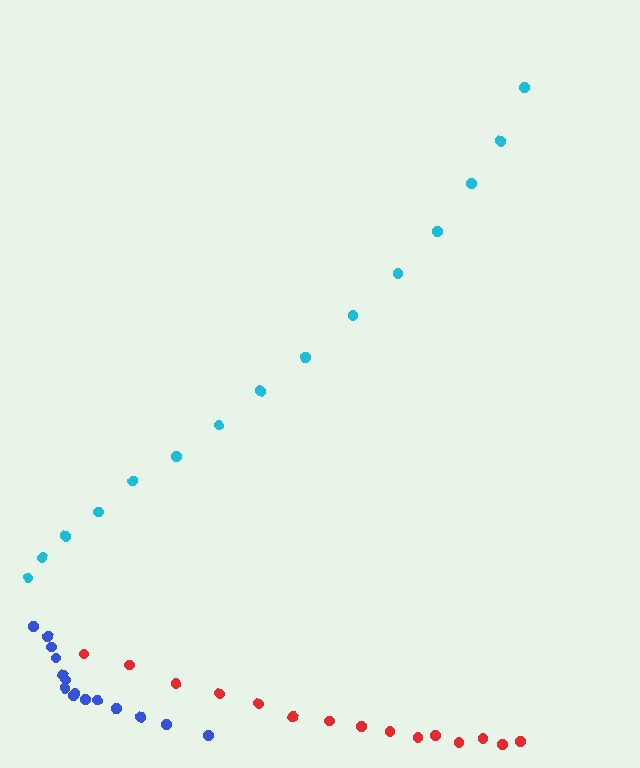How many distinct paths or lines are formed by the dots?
There are 3 distinct paths.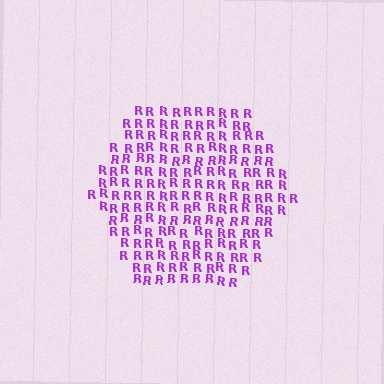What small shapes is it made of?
It is made of small letter R's.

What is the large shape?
The large shape is a hexagon.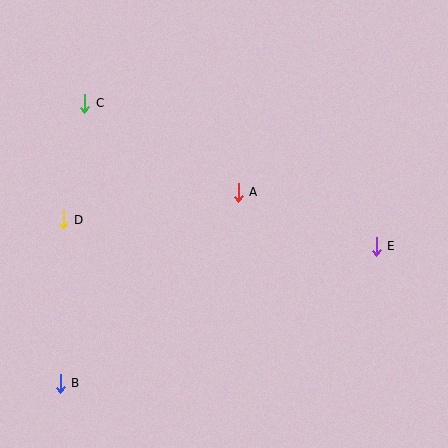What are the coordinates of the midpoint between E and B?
The midpoint between E and B is at (218, 315).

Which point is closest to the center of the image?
Point A at (238, 192) is closest to the center.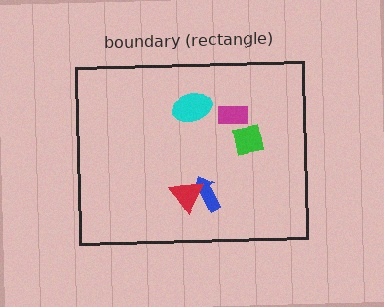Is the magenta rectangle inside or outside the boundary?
Inside.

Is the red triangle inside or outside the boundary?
Inside.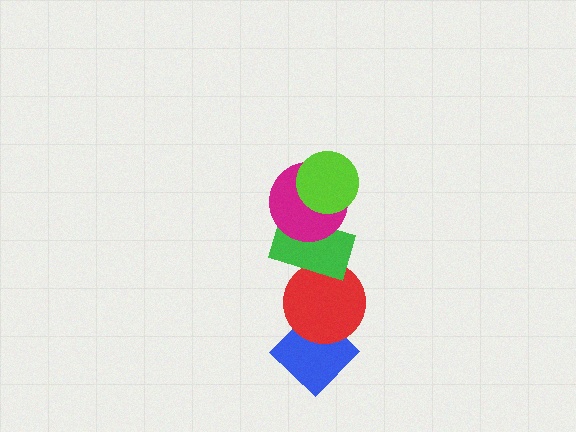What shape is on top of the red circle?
The green rectangle is on top of the red circle.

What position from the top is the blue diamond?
The blue diamond is 5th from the top.